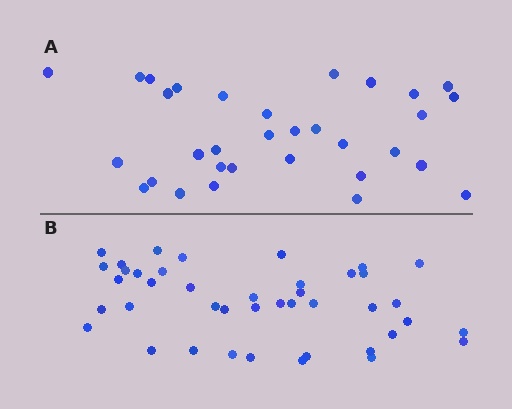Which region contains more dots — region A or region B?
Region B (the bottom region) has more dots.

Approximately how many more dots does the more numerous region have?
Region B has roughly 10 or so more dots than region A.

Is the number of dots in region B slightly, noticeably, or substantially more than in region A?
Region B has noticeably more, but not dramatically so. The ratio is roughly 1.3 to 1.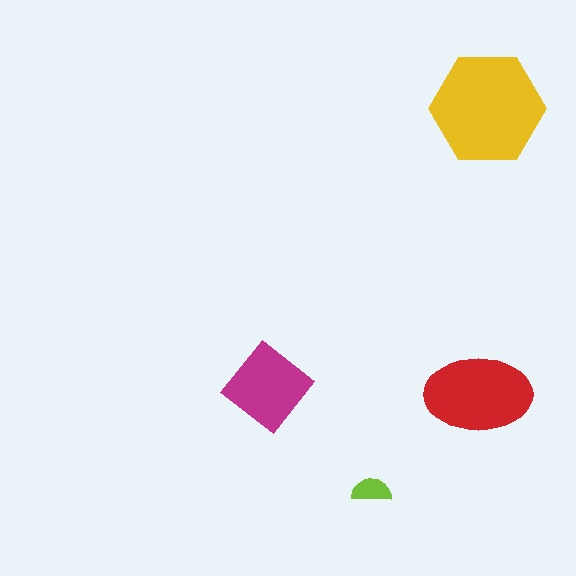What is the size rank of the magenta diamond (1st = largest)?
3rd.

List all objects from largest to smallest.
The yellow hexagon, the red ellipse, the magenta diamond, the lime semicircle.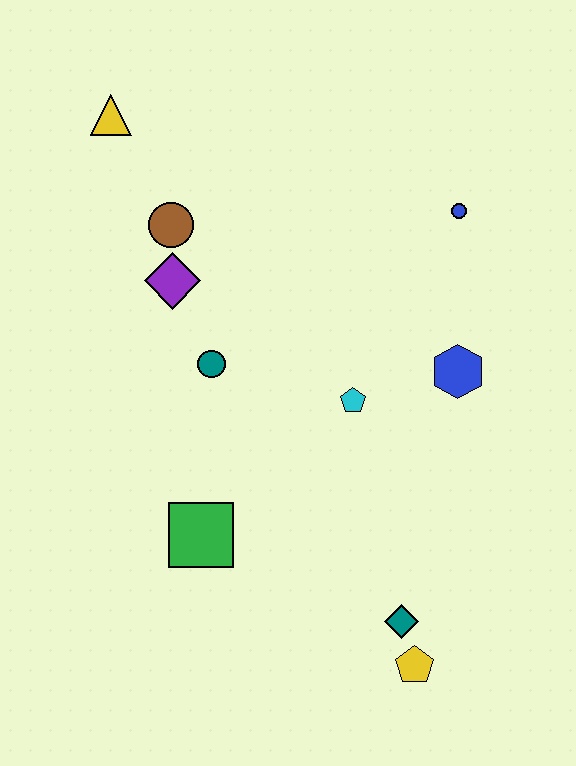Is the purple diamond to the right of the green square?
No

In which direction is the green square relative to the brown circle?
The green square is below the brown circle.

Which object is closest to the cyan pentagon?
The blue hexagon is closest to the cyan pentagon.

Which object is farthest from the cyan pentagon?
The yellow triangle is farthest from the cyan pentagon.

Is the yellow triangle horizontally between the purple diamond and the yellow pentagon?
No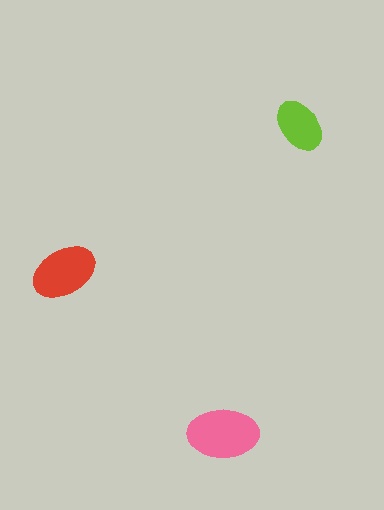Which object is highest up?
The lime ellipse is topmost.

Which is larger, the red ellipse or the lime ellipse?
The red one.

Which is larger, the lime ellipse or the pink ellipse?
The pink one.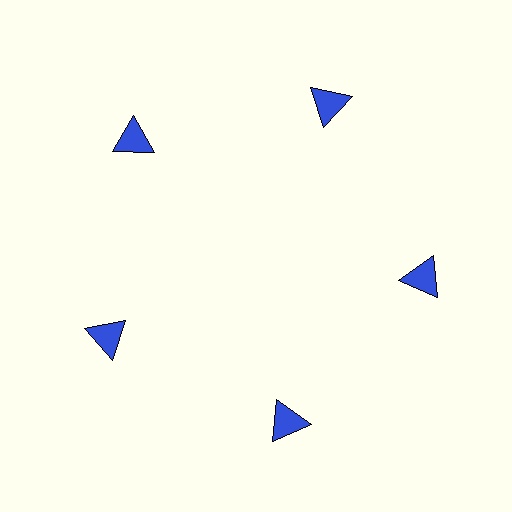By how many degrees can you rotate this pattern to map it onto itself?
The pattern maps onto itself every 72 degrees of rotation.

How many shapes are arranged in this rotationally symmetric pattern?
There are 5 shapes, arranged in 5 groups of 1.